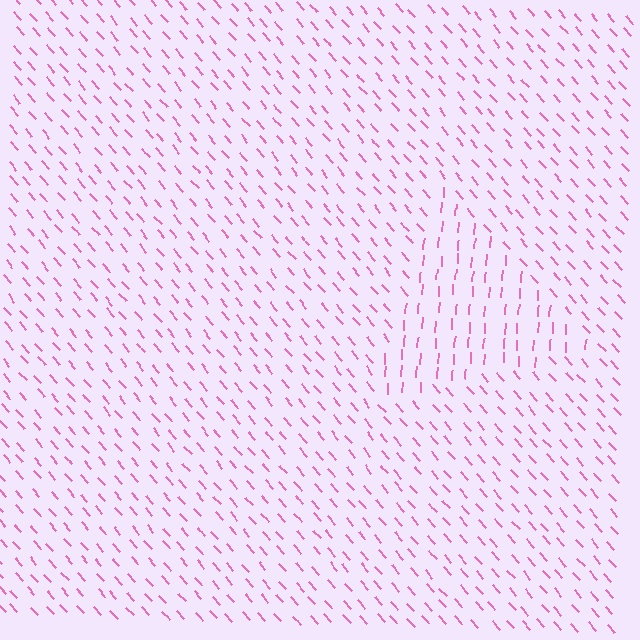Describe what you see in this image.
The image is filled with small pink line segments. A triangle region in the image has lines oriented differently from the surrounding lines, creating a visible texture boundary.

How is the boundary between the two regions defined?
The boundary is defined purely by a change in line orientation (approximately 45 degrees difference). All lines are the same color and thickness.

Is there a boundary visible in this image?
Yes, there is a texture boundary formed by a change in line orientation.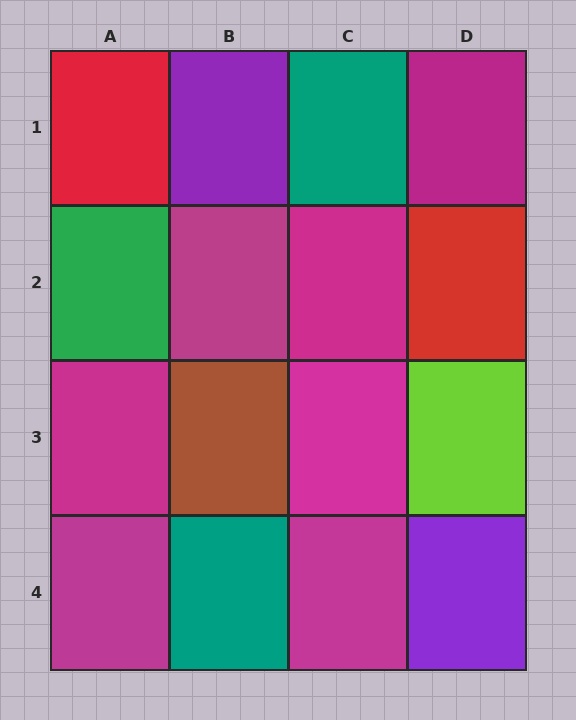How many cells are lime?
1 cell is lime.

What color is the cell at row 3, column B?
Brown.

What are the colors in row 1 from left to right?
Red, purple, teal, magenta.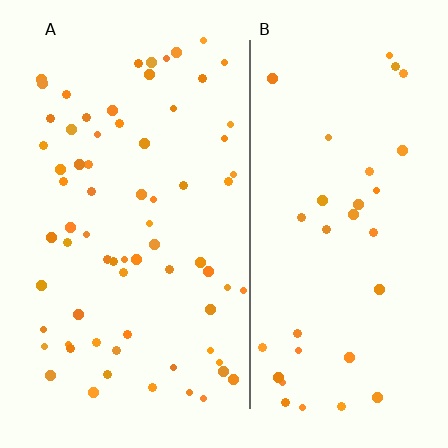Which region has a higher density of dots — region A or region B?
A (the left).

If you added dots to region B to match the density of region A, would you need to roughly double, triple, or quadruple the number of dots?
Approximately double.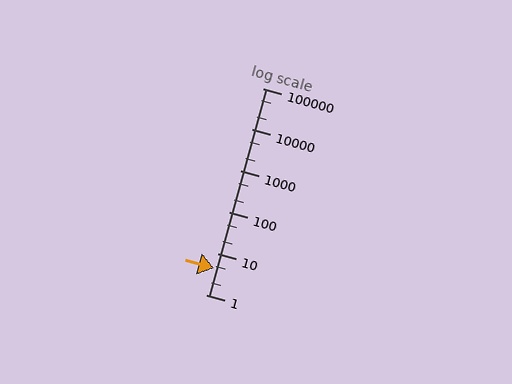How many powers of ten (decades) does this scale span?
The scale spans 5 decades, from 1 to 100000.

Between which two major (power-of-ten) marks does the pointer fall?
The pointer is between 1 and 10.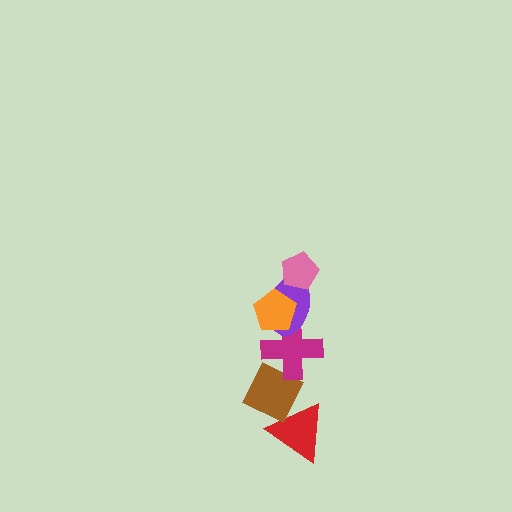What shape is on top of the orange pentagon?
The pink pentagon is on top of the orange pentagon.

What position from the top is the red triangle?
The red triangle is 6th from the top.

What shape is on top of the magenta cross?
The purple ellipse is on top of the magenta cross.